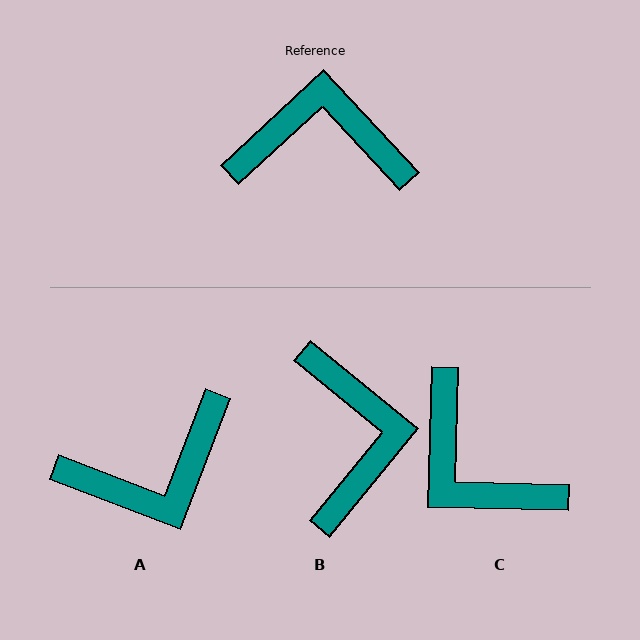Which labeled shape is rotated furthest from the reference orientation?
A, about 154 degrees away.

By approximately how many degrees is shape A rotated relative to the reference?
Approximately 154 degrees clockwise.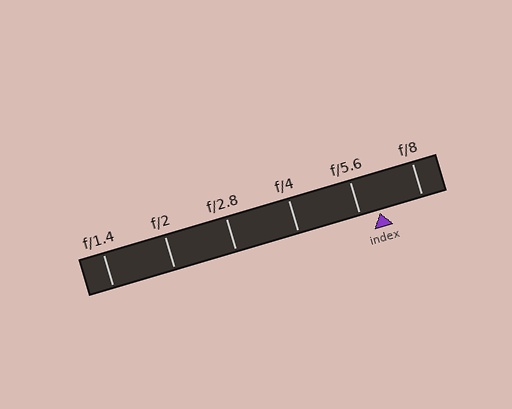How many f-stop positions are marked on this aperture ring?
There are 6 f-stop positions marked.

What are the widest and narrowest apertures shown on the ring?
The widest aperture shown is f/1.4 and the narrowest is f/8.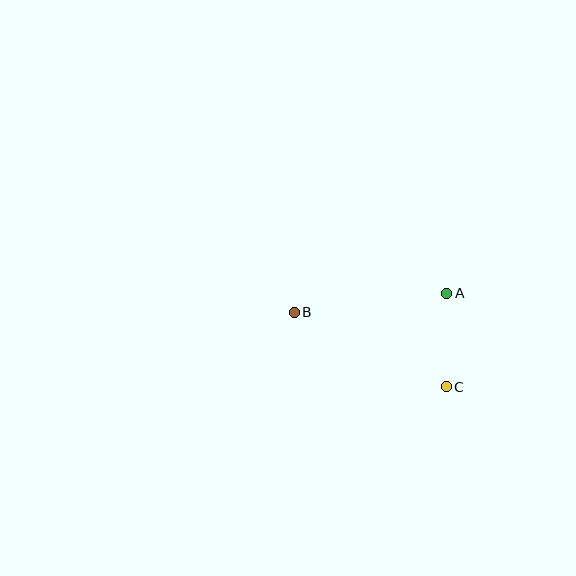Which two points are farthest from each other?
Points B and C are farthest from each other.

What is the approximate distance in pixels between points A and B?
The distance between A and B is approximately 154 pixels.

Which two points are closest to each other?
Points A and C are closest to each other.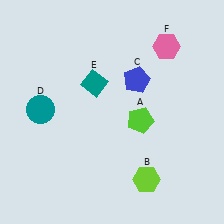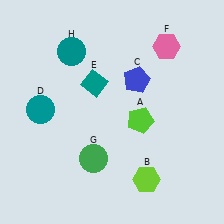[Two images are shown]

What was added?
A green circle (G), a teal circle (H) were added in Image 2.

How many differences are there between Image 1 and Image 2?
There are 2 differences between the two images.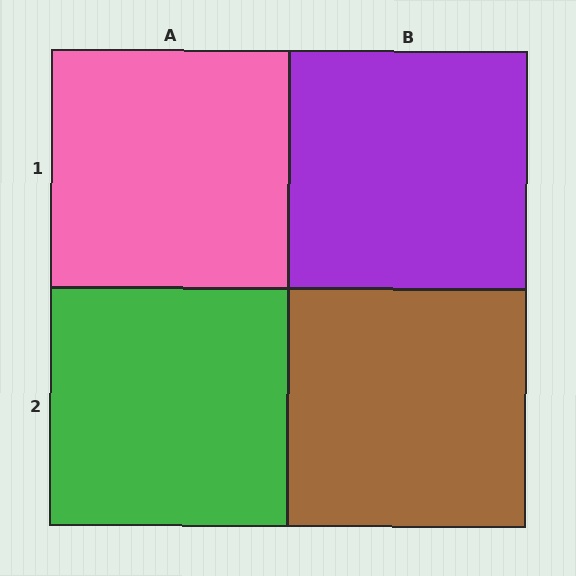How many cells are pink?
1 cell is pink.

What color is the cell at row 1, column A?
Pink.